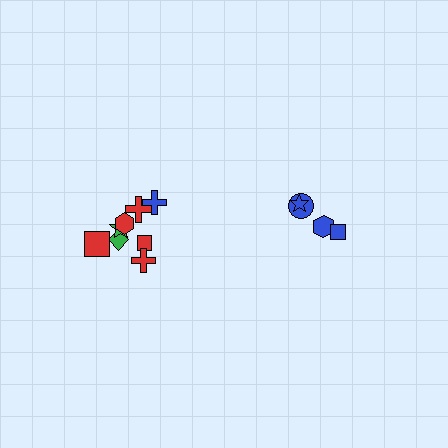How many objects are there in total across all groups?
There are 12 objects.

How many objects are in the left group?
There are 8 objects.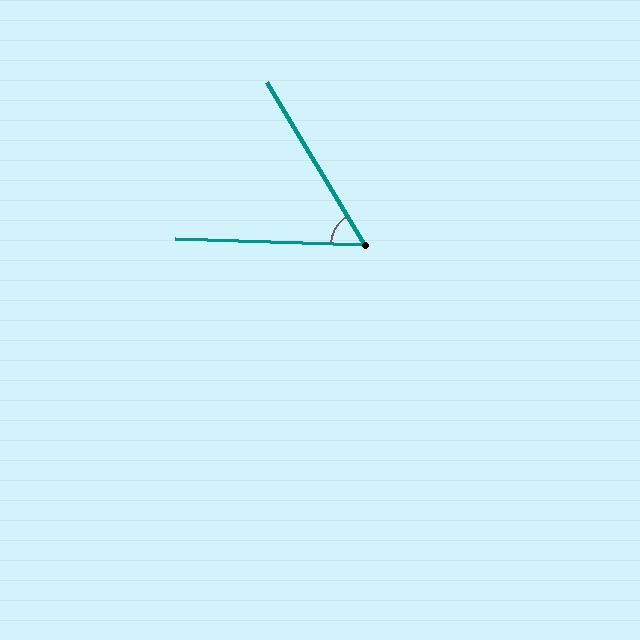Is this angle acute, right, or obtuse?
It is acute.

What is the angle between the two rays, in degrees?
Approximately 57 degrees.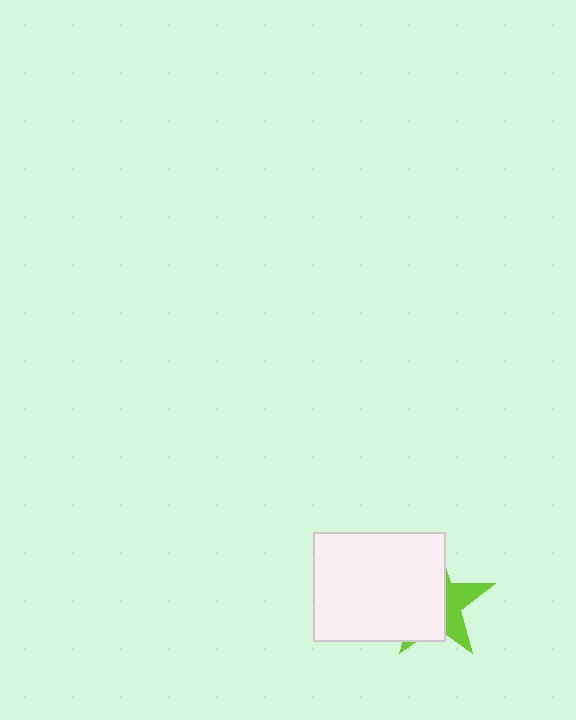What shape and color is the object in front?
The object in front is a white rectangle.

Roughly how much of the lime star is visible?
A small part of it is visible (roughly 36%).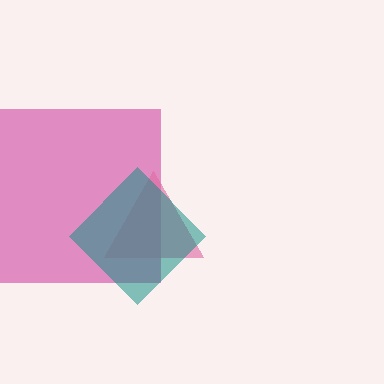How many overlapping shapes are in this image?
There are 3 overlapping shapes in the image.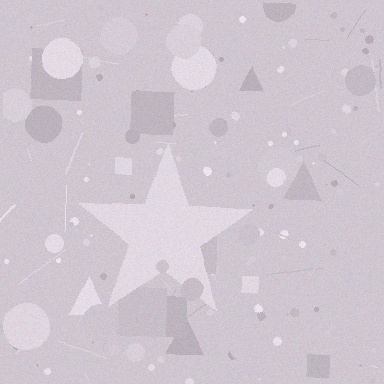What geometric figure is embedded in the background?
A star is embedded in the background.